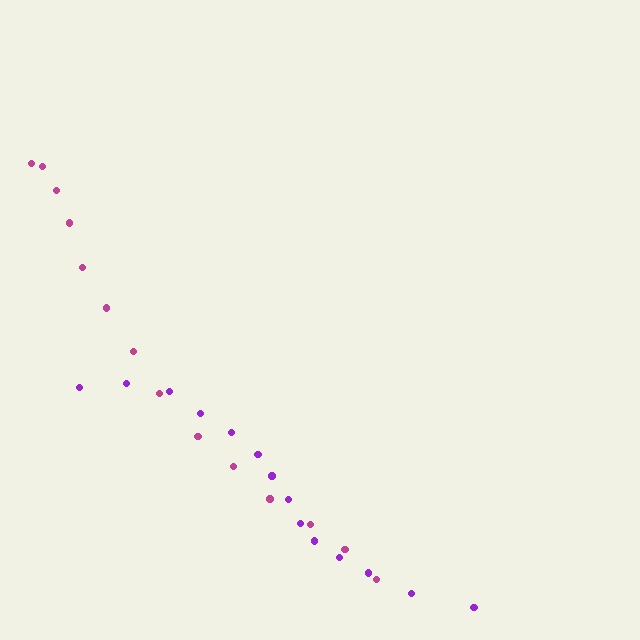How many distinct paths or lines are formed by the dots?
There are 2 distinct paths.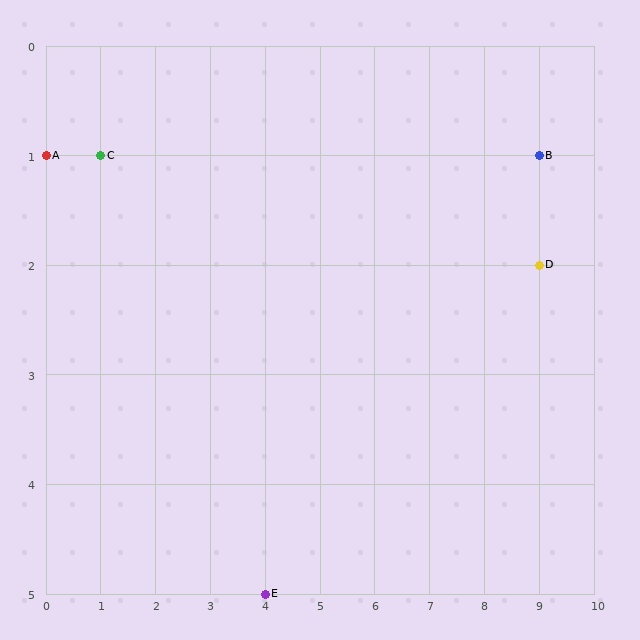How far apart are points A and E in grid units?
Points A and E are 4 columns and 4 rows apart (about 5.7 grid units diagonally).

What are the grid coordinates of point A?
Point A is at grid coordinates (0, 1).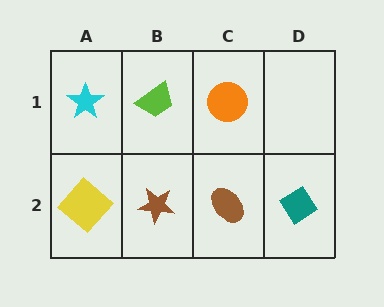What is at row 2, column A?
A yellow diamond.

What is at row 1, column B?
A lime trapezoid.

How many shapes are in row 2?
4 shapes.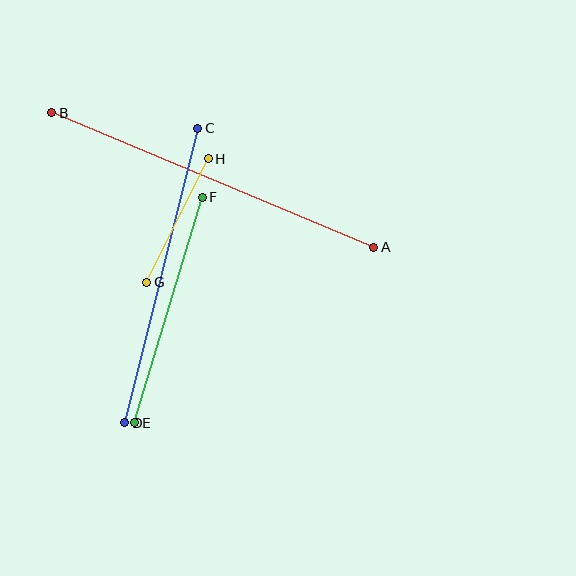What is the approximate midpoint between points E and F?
The midpoint is at approximately (168, 310) pixels.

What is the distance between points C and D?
The distance is approximately 304 pixels.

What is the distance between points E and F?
The distance is approximately 235 pixels.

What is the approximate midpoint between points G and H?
The midpoint is at approximately (177, 220) pixels.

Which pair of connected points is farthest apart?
Points A and B are farthest apart.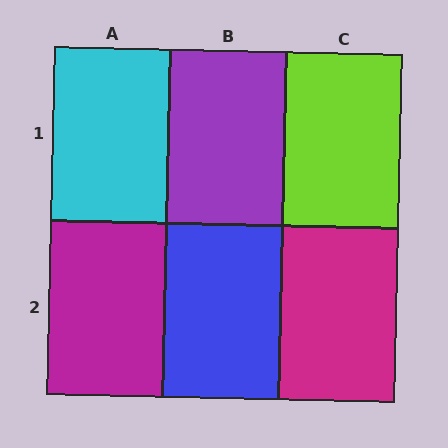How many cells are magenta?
2 cells are magenta.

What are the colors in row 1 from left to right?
Cyan, purple, lime.